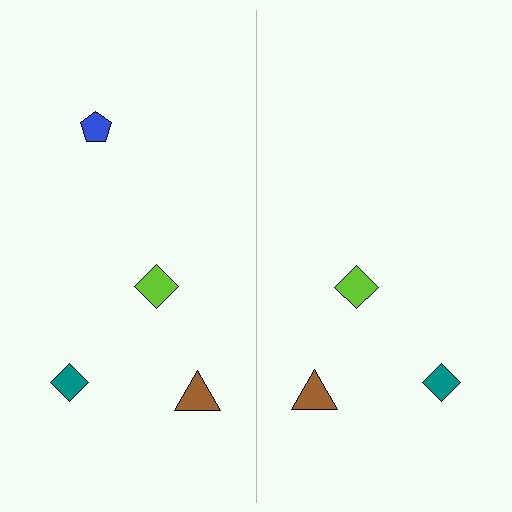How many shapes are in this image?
There are 7 shapes in this image.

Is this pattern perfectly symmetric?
No, the pattern is not perfectly symmetric. A blue pentagon is missing from the right side.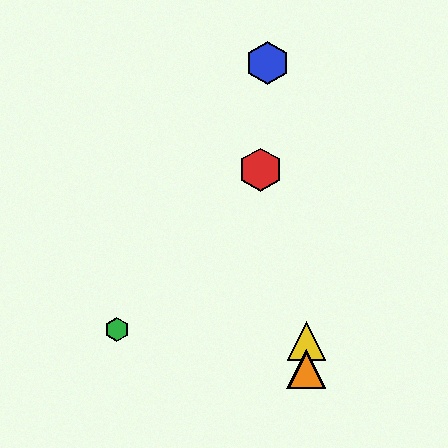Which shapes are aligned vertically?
The yellow triangle, the purple triangle, the orange triangle are aligned vertically.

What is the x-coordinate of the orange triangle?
The orange triangle is at x≈306.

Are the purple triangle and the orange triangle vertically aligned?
Yes, both are at x≈306.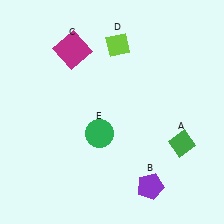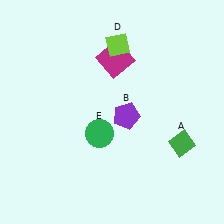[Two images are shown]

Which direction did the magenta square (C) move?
The magenta square (C) moved right.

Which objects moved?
The objects that moved are: the purple pentagon (B), the magenta square (C).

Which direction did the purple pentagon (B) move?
The purple pentagon (B) moved up.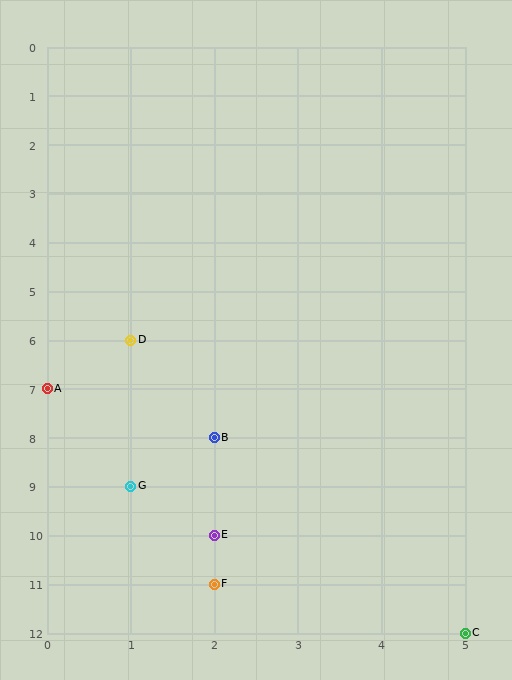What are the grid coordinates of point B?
Point B is at grid coordinates (2, 8).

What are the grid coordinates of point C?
Point C is at grid coordinates (5, 12).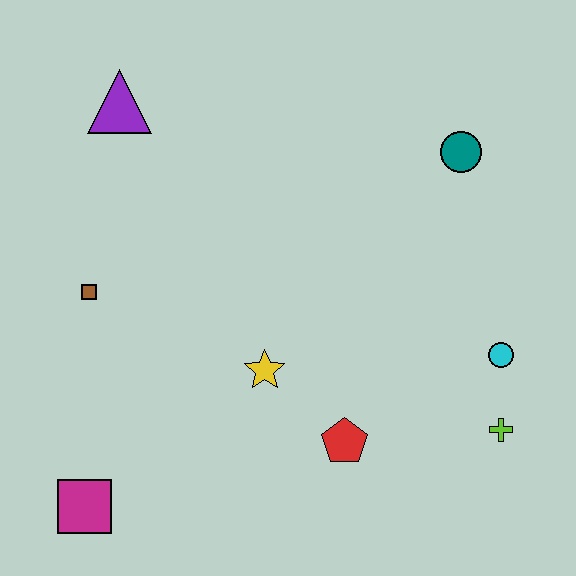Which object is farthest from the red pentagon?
The purple triangle is farthest from the red pentagon.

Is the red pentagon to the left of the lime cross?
Yes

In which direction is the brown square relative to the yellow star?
The brown square is to the left of the yellow star.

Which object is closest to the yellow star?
The red pentagon is closest to the yellow star.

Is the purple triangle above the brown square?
Yes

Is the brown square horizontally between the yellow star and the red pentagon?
No